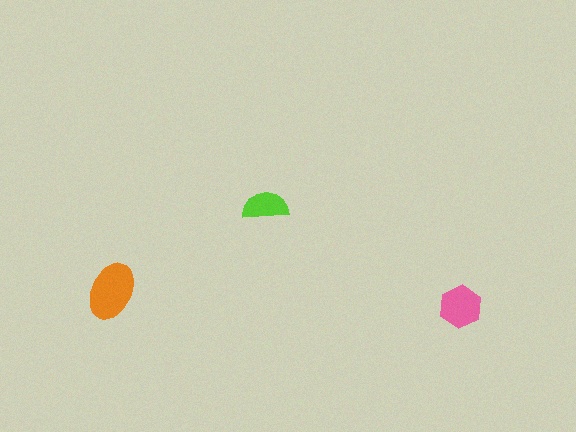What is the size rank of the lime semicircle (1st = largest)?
3rd.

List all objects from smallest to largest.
The lime semicircle, the pink hexagon, the orange ellipse.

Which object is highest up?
The lime semicircle is topmost.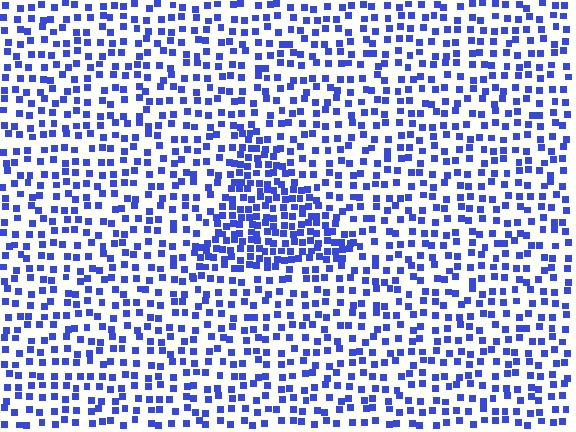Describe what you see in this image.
The image contains small blue elements arranged at two different densities. A triangle-shaped region is visible where the elements are more densely packed than the surrounding area.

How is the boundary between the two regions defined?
The boundary is defined by a change in element density (approximately 2.0x ratio). All elements are the same color, size, and shape.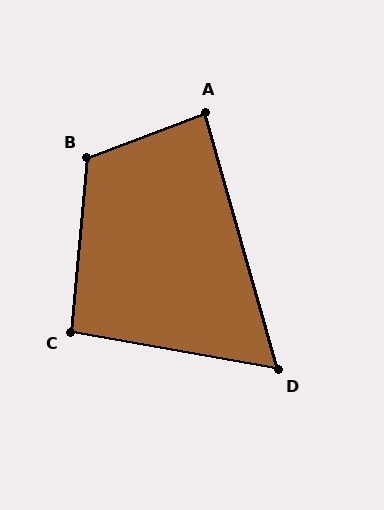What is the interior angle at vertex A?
Approximately 85 degrees (acute).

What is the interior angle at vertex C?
Approximately 95 degrees (obtuse).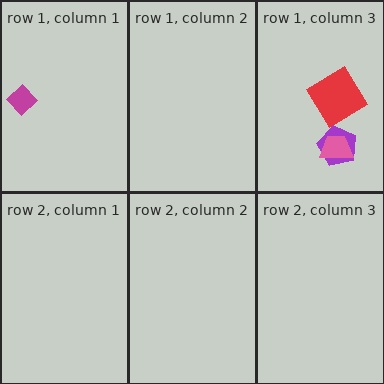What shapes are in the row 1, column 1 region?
The magenta diamond.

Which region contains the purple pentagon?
The row 1, column 3 region.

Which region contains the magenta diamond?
The row 1, column 1 region.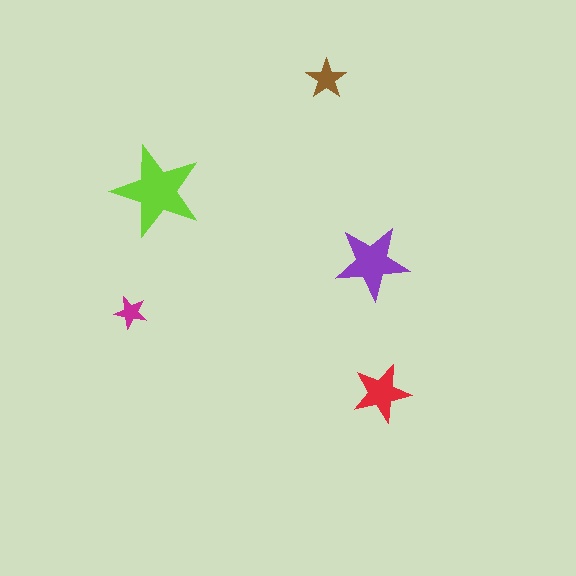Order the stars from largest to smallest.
the lime one, the purple one, the red one, the brown one, the magenta one.